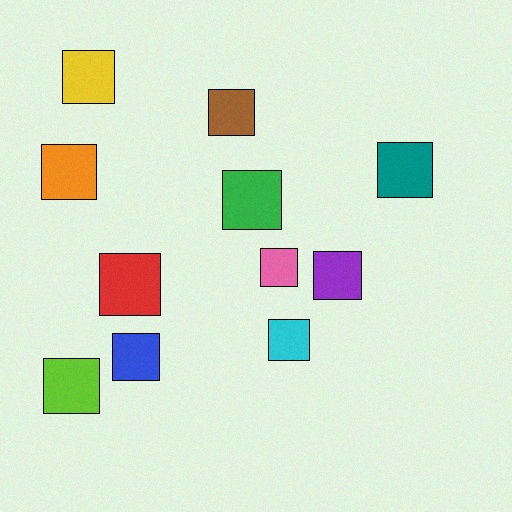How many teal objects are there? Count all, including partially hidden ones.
There is 1 teal object.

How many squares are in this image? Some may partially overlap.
There are 11 squares.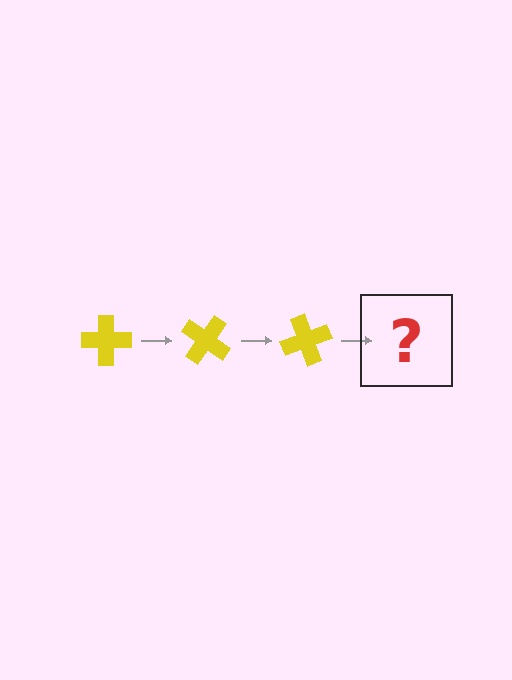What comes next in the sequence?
The next element should be a yellow cross rotated 105 degrees.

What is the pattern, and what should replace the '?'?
The pattern is that the cross rotates 35 degrees each step. The '?' should be a yellow cross rotated 105 degrees.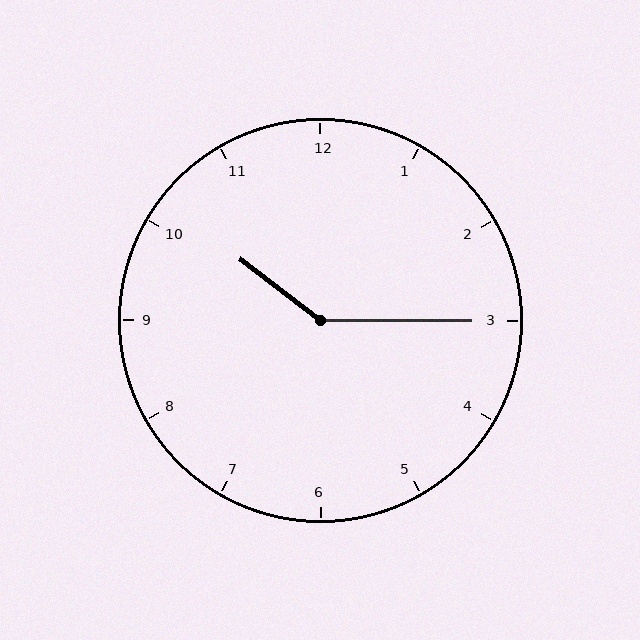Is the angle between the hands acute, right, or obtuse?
It is obtuse.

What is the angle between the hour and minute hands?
Approximately 142 degrees.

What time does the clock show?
10:15.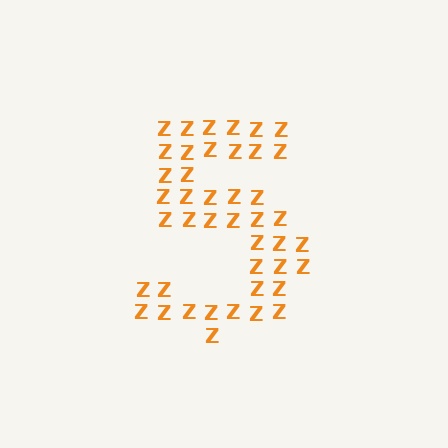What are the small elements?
The small elements are letter Z's.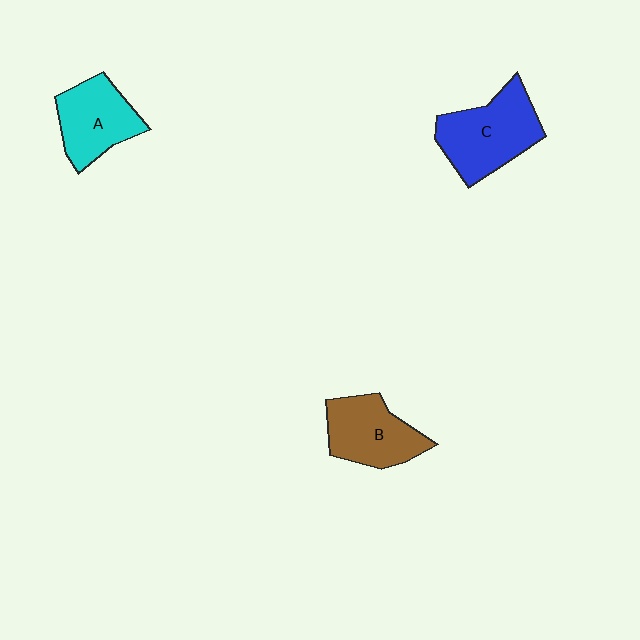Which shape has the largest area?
Shape C (blue).